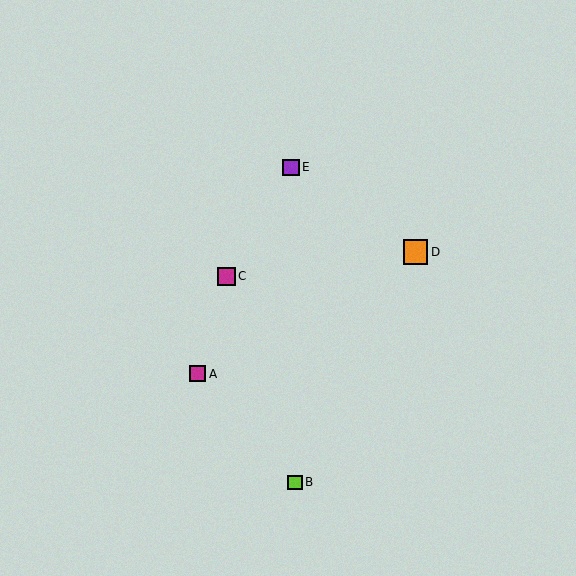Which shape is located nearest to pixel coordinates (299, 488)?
The lime square (labeled B) at (295, 482) is nearest to that location.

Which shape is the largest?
The orange square (labeled D) is the largest.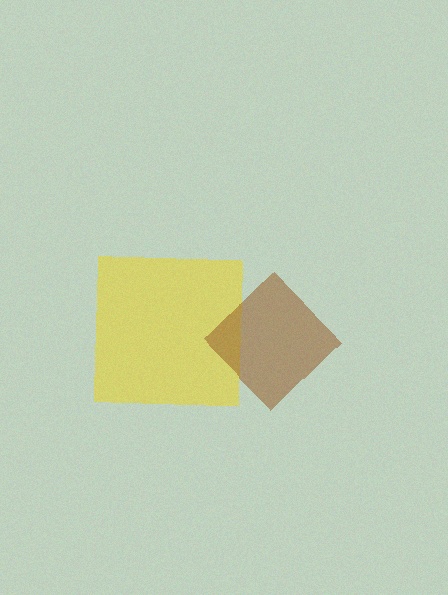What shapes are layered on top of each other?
The layered shapes are: a yellow square, a brown diamond.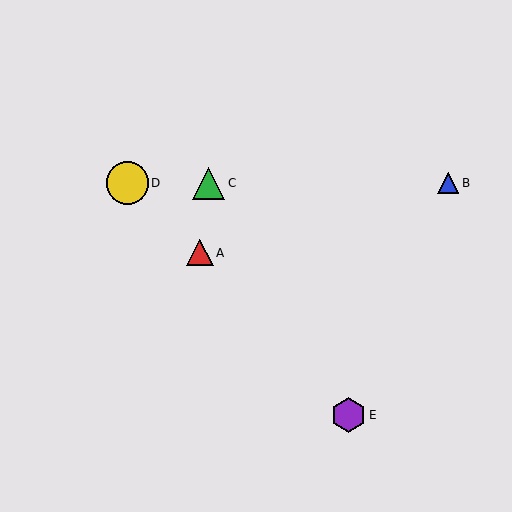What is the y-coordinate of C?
Object C is at y≈183.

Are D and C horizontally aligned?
Yes, both are at y≈183.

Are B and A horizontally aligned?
No, B is at y≈183 and A is at y≈253.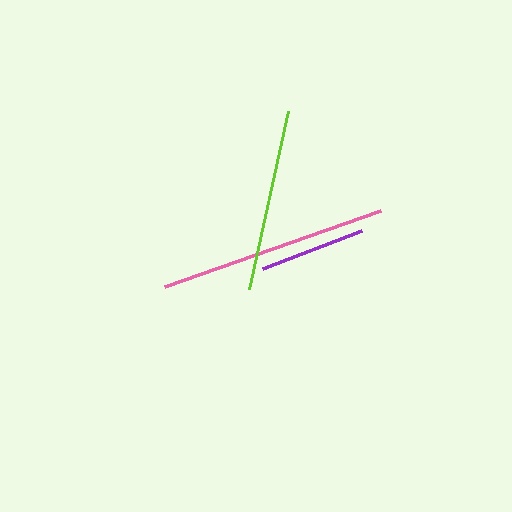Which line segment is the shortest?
The purple line is the shortest at approximately 106 pixels.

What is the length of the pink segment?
The pink segment is approximately 229 pixels long.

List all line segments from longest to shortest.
From longest to shortest: pink, lime, purple.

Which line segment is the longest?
The pink line is the longest at approximately 229 pixels.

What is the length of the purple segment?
The purple segment is approximately 106 pixels long.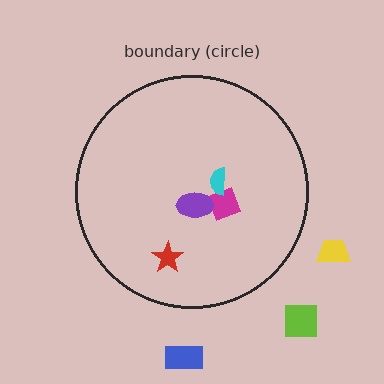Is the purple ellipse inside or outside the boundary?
Inside.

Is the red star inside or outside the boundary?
Inside.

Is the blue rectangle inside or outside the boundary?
Outside.